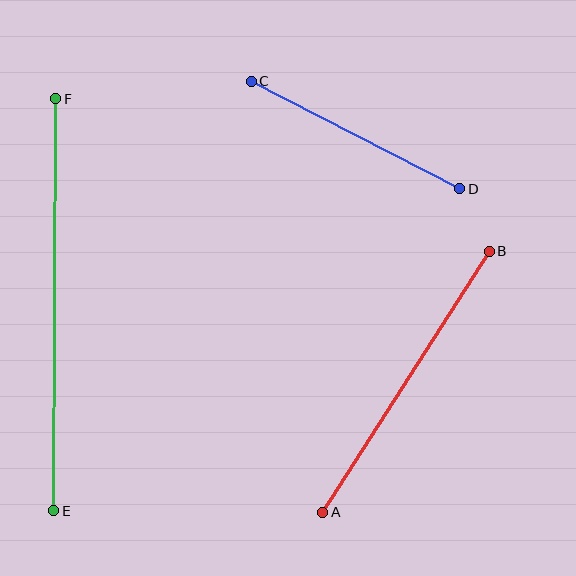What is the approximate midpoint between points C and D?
The midpoint is at approximately (355, 135) pixels.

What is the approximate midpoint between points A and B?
The midpoint is at approximately (406, 382) pixels.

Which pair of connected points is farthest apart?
Points E and F are farthest apart.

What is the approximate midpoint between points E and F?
The midpoint is at approximately (55, 305) pixels.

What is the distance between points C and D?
The distance is approximately 235 pixels.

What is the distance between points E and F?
The distance is approximately 412 pixels.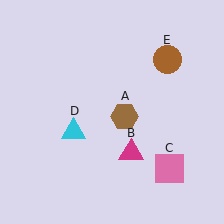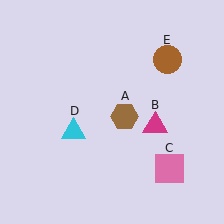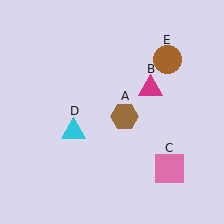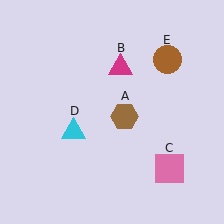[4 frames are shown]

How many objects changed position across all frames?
1 object changed position: magenta triangle (object B).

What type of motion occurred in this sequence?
The magenta triangle (object B) rotated counterclockwise around the center of the scene.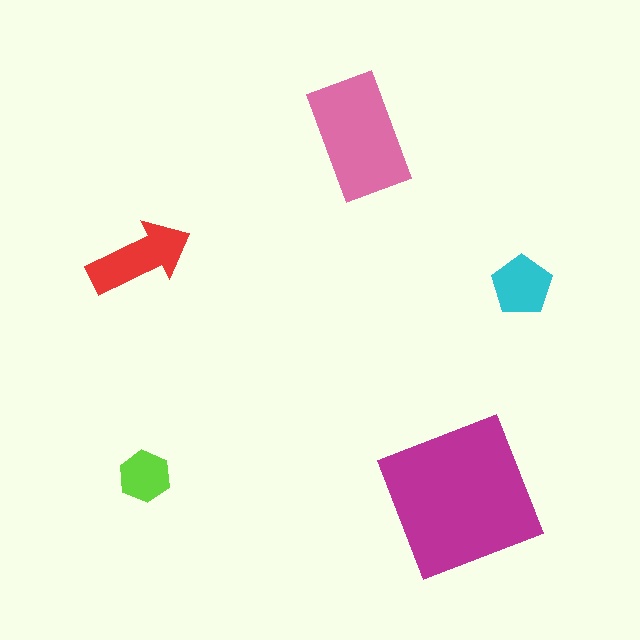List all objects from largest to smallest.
The magenta square, the pink rectangle, the red arrow, the cyan pentagon, the lime hexagon.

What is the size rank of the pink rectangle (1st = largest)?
2nd.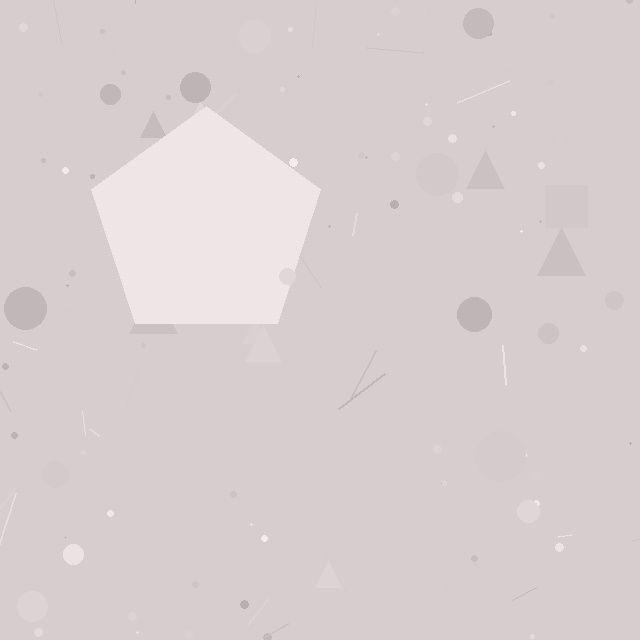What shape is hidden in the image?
A pentagon is hidden in the image.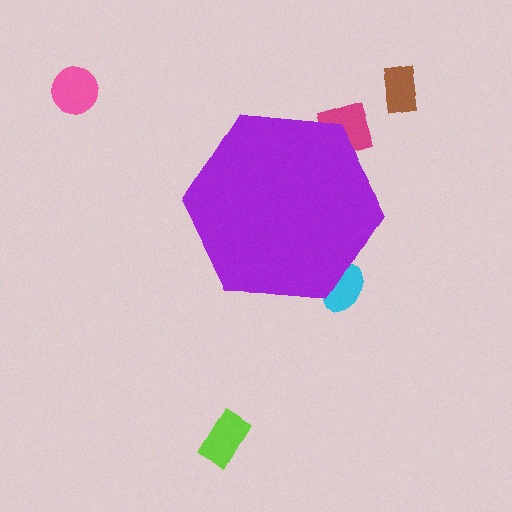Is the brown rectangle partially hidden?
No, the brown rectangle is fully visible.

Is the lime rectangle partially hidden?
No, the lime rectangle is fully visible.